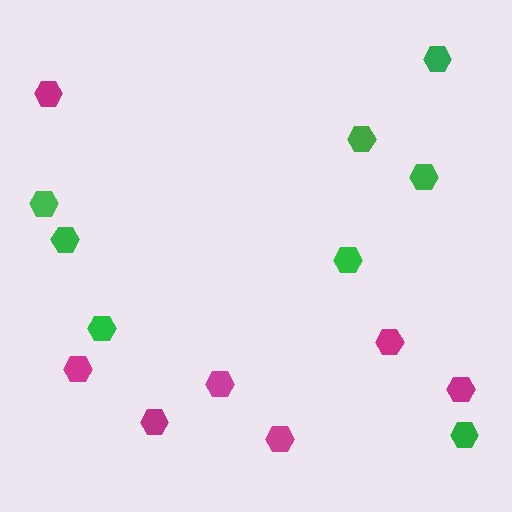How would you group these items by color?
There are 2 groups: one group of magenta hexagons (7) and one group of green hexagons (8).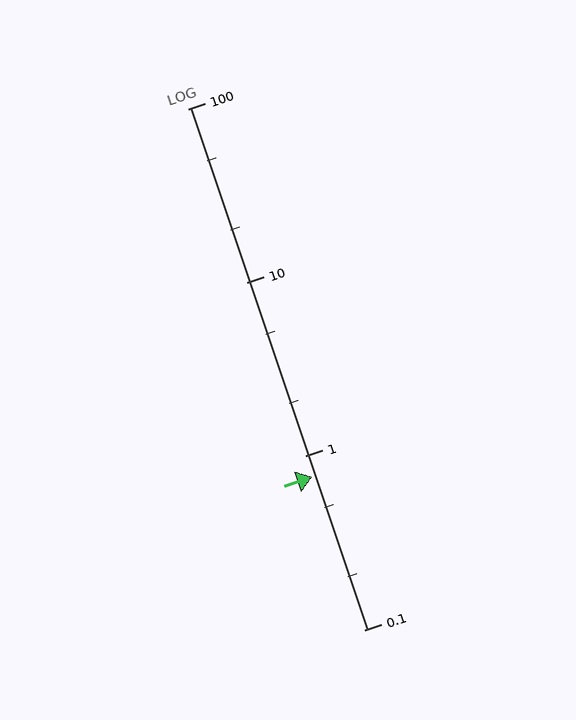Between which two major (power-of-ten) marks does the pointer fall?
The pointer is between 0.1 and 1.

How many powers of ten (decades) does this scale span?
The scale spans 3 decades, from 0.1 to 100.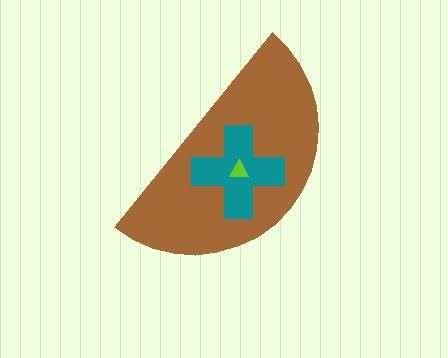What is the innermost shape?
The lime triangle.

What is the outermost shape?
The brown semicircle.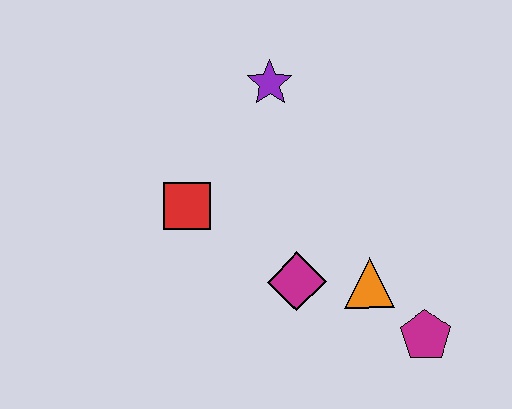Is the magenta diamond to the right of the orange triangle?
No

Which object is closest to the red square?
The magenta diamond is closest to the red square.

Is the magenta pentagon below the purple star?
Yes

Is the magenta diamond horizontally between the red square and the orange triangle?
Yes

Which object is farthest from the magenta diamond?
The purple star is farthest from the magenta diamond.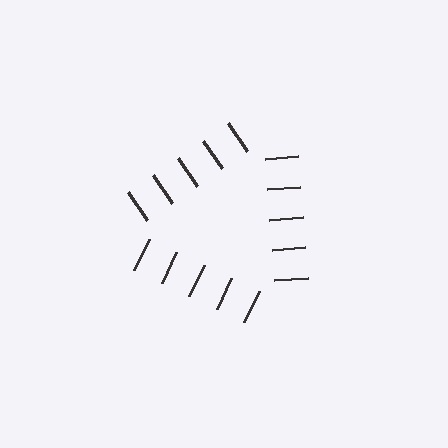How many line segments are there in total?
15 — 5 along each of the 3 edges.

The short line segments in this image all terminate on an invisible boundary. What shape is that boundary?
An illusory triangle — the line segments terminate on its edges but no continuous stroke is drawn.